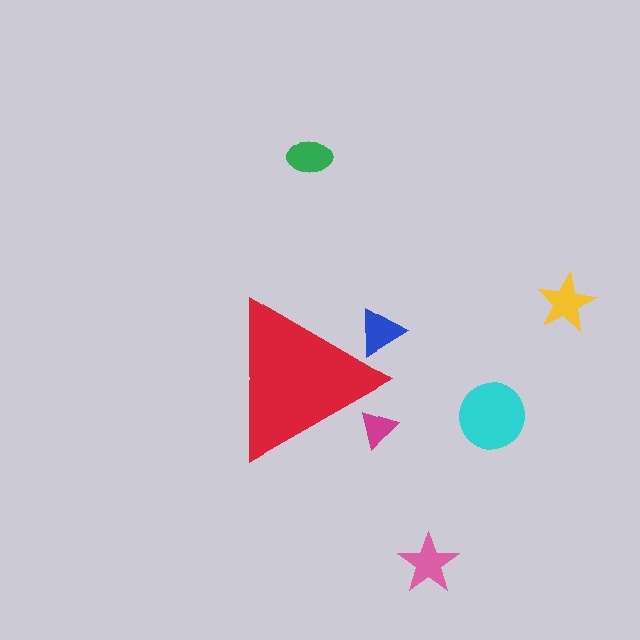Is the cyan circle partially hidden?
No, the cyan circle is fully visible.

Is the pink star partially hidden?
No, the pink star is fully visible.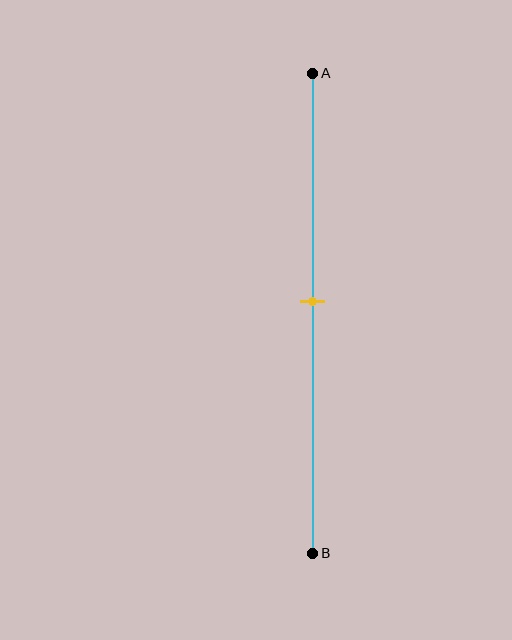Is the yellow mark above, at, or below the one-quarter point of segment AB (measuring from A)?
The yellow mark is below the one-quarter point of segment AB.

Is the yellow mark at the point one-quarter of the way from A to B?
No, the mark is at about 50% from A, not at the 25% one-quarter point.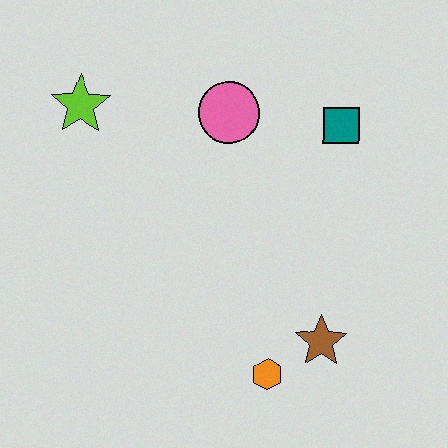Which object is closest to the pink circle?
The teal square is closest to the pink circle.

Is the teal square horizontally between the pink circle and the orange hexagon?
No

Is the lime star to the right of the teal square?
No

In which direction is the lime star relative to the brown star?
The lime star is to the left of the brown star.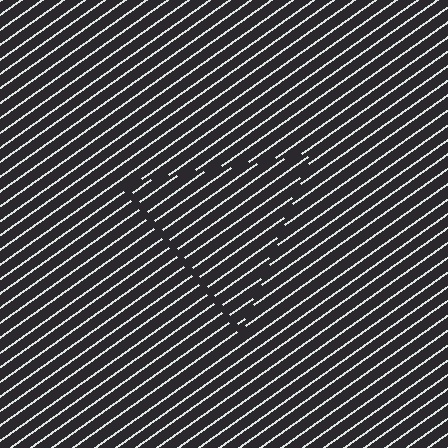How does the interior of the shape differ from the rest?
The interior of the shape contains the same grating, shifted by half a period — the contour is defined by the phase discontinuity where line-ends from the inner and outer gratings abut.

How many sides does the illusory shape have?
3 sides — the line-ends trace a triangle.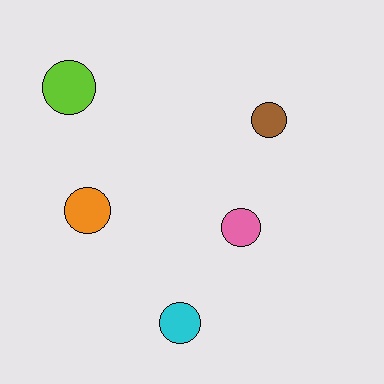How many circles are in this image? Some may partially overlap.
There are 5 circles.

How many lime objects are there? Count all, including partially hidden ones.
There is 1 lime object.